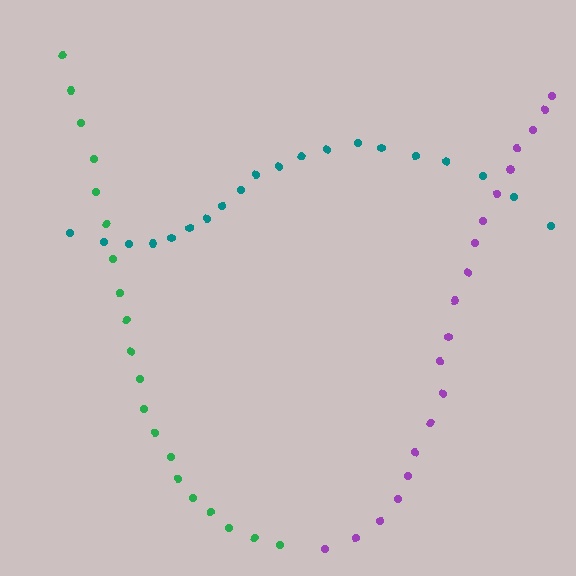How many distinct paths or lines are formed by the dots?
There are 3 distinct paths.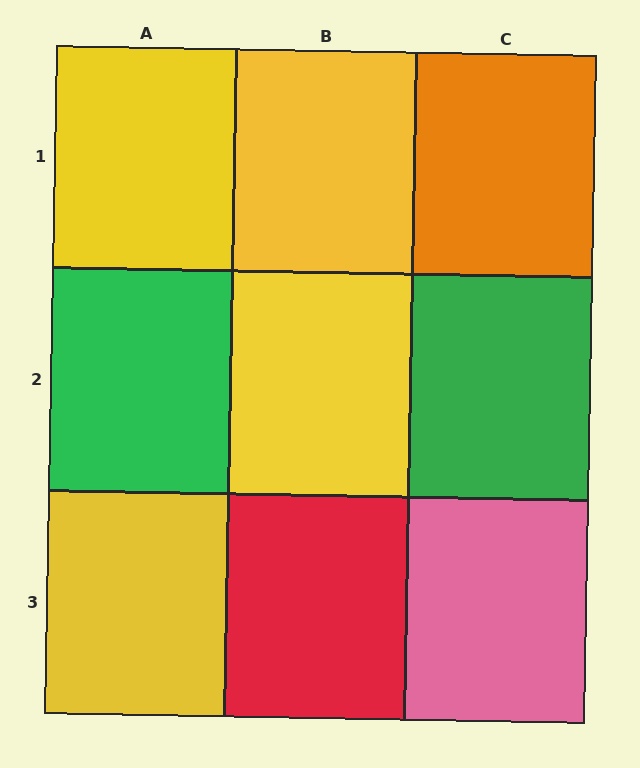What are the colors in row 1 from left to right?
Yellow, yellow, orange.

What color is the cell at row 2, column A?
Green.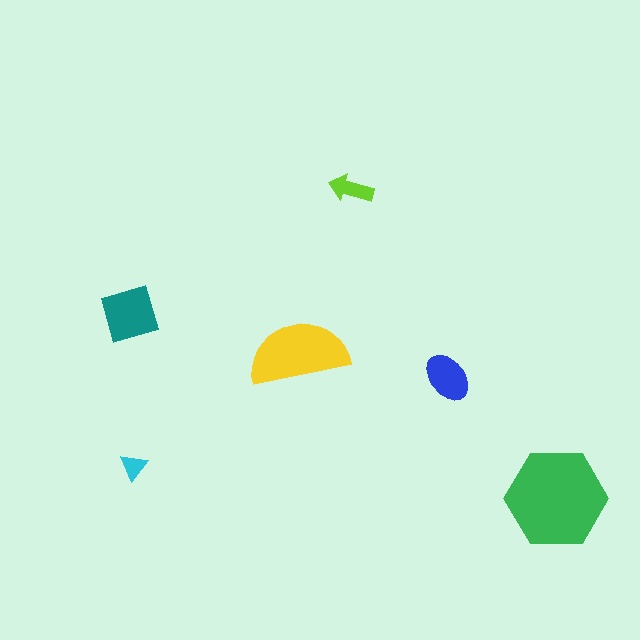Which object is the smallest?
The cyan triangle.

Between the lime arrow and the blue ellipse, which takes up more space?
The blue ellipse.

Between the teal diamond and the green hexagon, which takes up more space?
The green hexagon.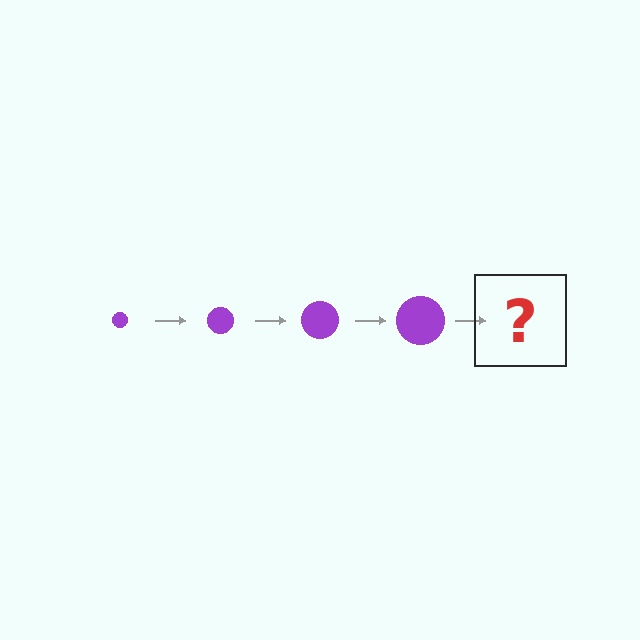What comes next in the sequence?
The next element should be a purple circle, larger than the previous one.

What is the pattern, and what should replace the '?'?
The pattern is that the circle gets progressively larger each step. The '?' should be a purple circle, larger than the previous one.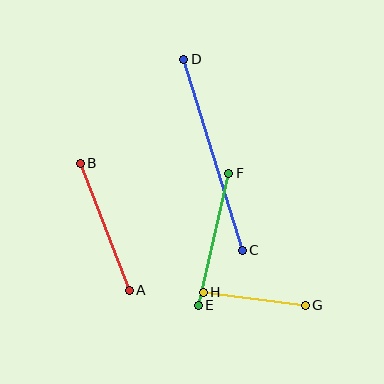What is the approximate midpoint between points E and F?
The midpoint is at approximately (213, 239) pixels.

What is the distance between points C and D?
The distance is approximately 200 pixels.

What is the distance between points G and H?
The distance is approximately 103 pixels.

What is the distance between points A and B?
The distance is approximately 136 pixels.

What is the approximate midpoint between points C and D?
The midpoint is at approximately (213, 155) pixels.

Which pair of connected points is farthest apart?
Points C and D are farthest apart.